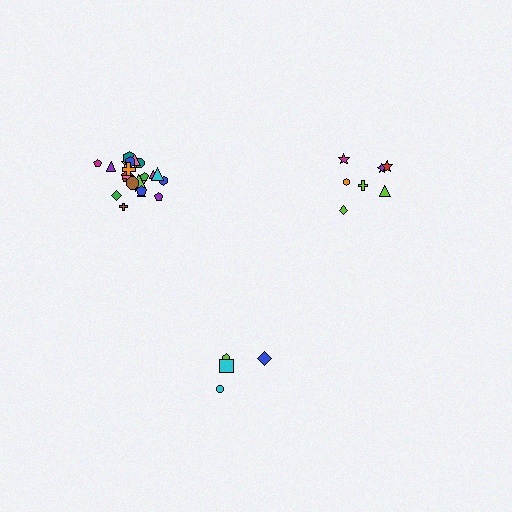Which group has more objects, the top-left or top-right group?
The top-left group.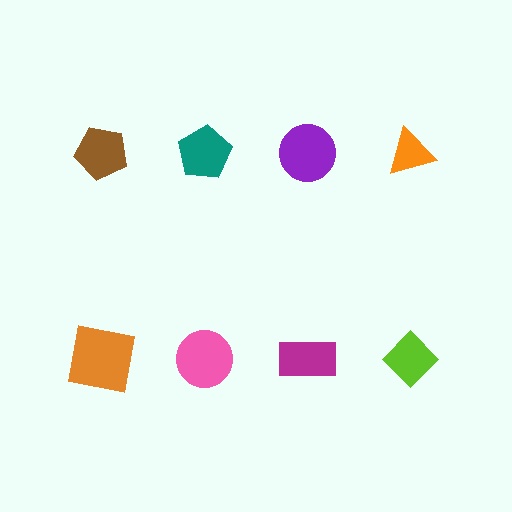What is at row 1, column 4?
An orange triangle.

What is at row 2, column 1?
An orange square.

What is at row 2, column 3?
A magenta rectangle.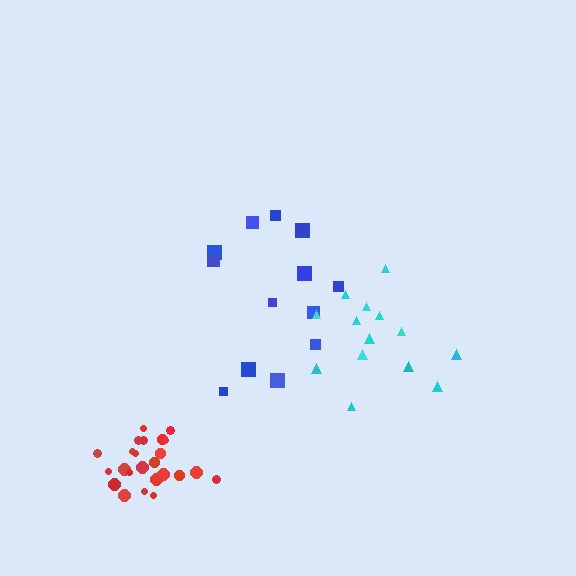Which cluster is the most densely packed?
Red.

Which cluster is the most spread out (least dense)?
Blue.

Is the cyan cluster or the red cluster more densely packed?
Red.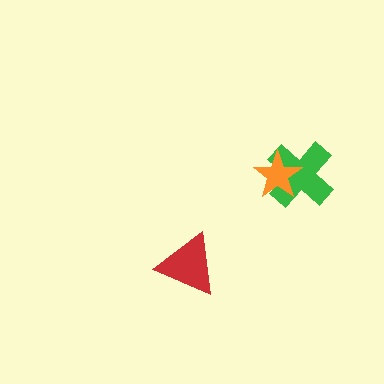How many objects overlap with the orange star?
1 object overlaps with the orange star.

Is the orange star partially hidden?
No, no other shape covers it.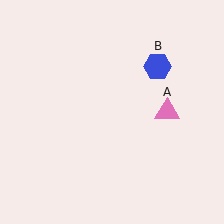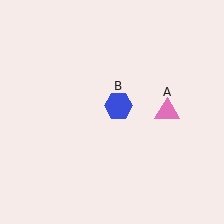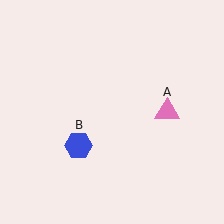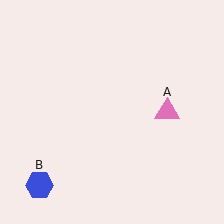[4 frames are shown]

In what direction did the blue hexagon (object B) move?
The blue hexagon (object B) moved down and to the left.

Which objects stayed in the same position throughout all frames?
Pink triangle (object A) remained stationary.